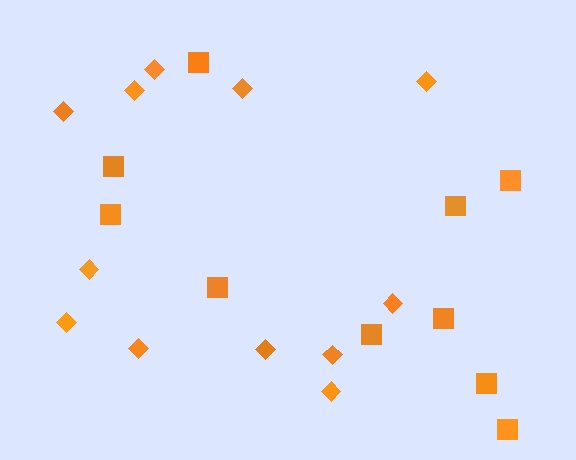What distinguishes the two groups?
There are 2 groups: one group of diamonds (12) and one group of squares (10).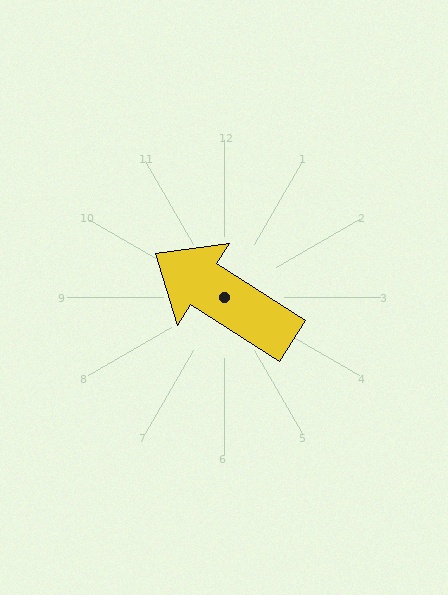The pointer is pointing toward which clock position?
Roughly 10 o'clock.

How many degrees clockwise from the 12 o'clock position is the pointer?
Approximately 303 degrees.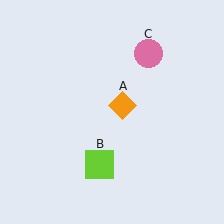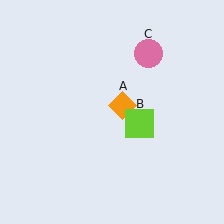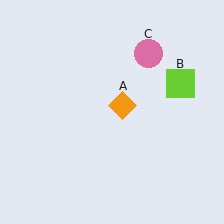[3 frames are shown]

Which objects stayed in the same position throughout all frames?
Orange diamond (object A) and pink circle (object C) remained stationary.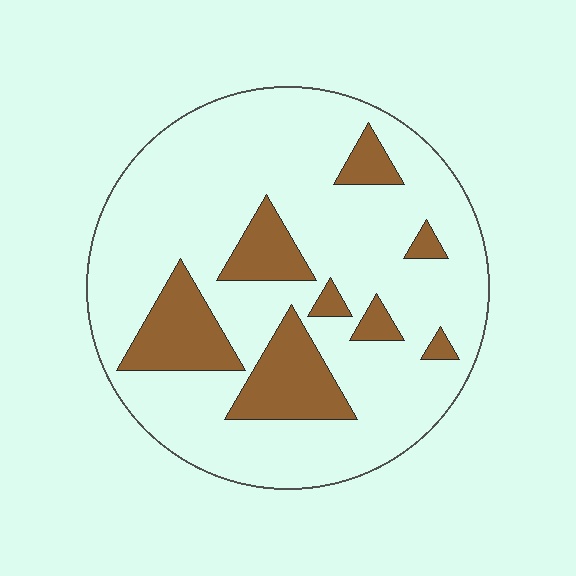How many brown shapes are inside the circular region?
8.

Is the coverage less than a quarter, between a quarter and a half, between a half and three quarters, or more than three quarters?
Less than a quarter.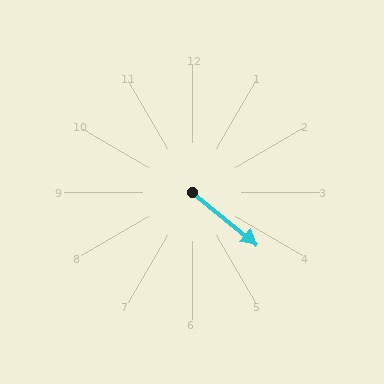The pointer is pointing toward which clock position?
Roughly 4 o'clock.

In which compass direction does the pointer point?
Southeast.